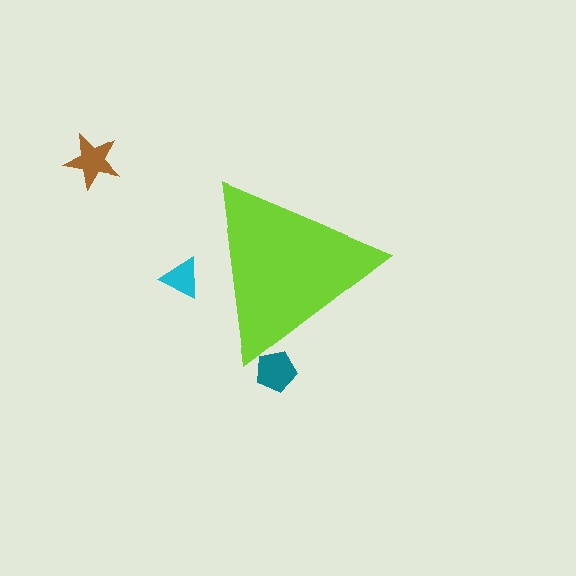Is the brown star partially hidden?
No, the brown star is fully visible.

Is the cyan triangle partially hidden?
Yes, the cyan triangle is partially hidden behind the lime triangle.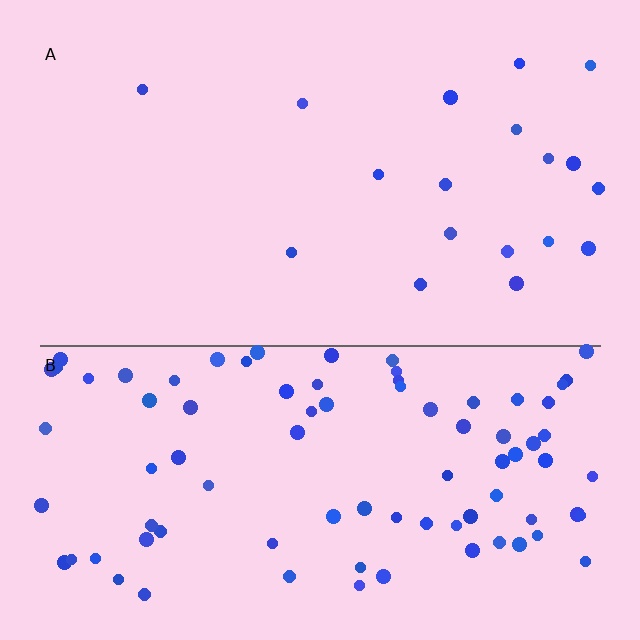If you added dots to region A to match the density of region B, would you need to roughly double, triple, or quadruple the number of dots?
Approximately quadruple.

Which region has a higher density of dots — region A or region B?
B (the bottom).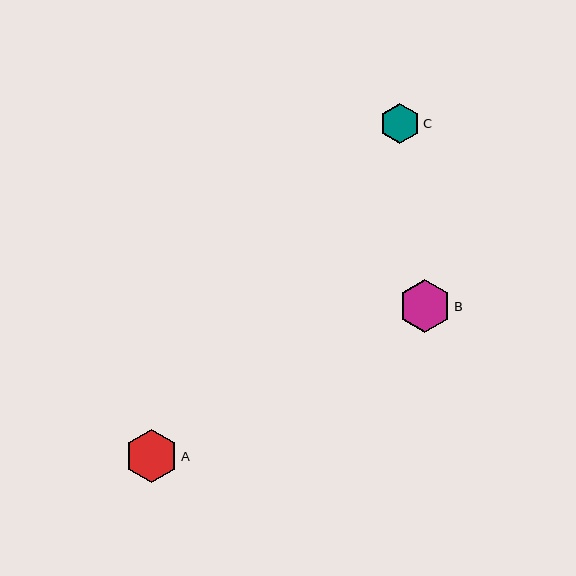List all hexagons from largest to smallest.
From largest to smallest: A, B, C.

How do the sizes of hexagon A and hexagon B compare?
Hexagon A and hexagon B are approximately the same size.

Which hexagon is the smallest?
Hexagon C is the smallest with a size of approximately 40 pixels.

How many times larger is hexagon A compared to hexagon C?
Hexagon A is approximately 1.3 times the size of hexagon C.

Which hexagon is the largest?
Hexagon A is the largest with a size of approximately 53 pixels.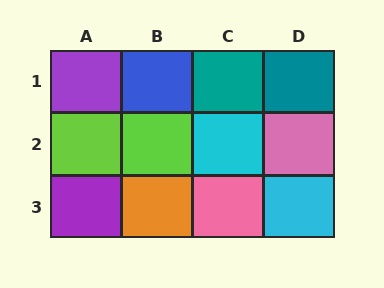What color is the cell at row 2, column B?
Lime.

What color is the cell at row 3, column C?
Pink.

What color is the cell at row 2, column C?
Cyan.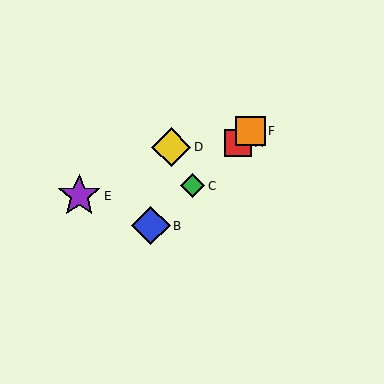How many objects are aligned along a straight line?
4 objects (A, B, C, F) are aligned along a straight line.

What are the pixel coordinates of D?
Object D is at (171, 147).